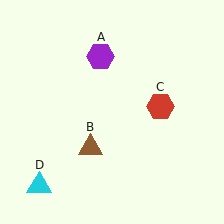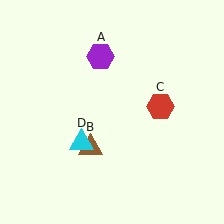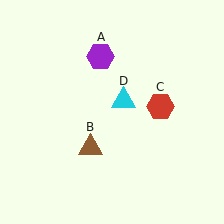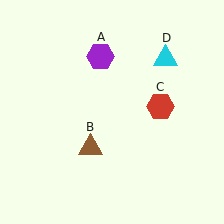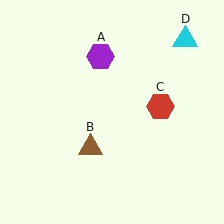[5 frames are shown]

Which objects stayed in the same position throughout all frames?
Purple hexagon (object A) and brown triangle (object B) and red hexagon (object C) remained stationary.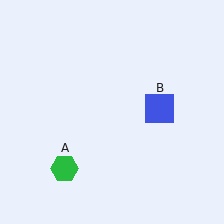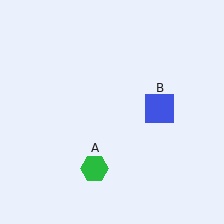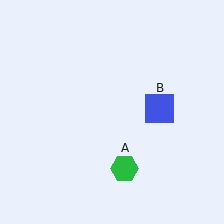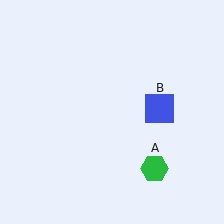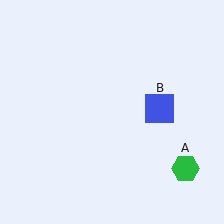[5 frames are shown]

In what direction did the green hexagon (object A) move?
The green hexagon (object A) moved right.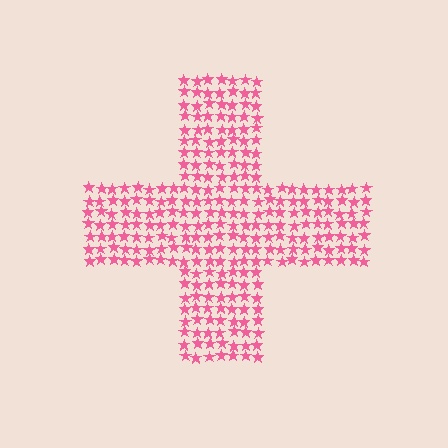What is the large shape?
The large shape is a cross.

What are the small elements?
The small elements are stars.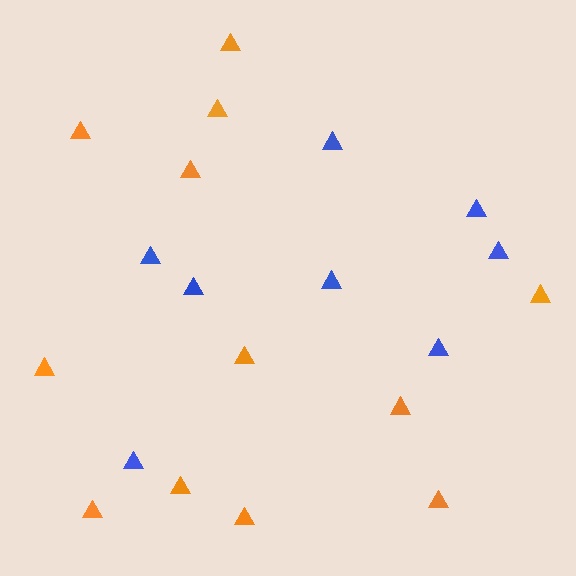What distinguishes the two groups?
There are 2 groups: one group of blue triangles (8) and one group of orange triangles (12).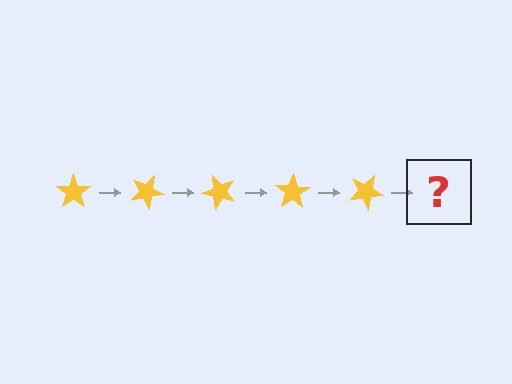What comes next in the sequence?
The next element should be a yellow star rotated 125 degrees.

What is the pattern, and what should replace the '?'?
The pattern is that the star rotates 25 degrees each step. The '?' should be a yellow star rotated 125 degrees.